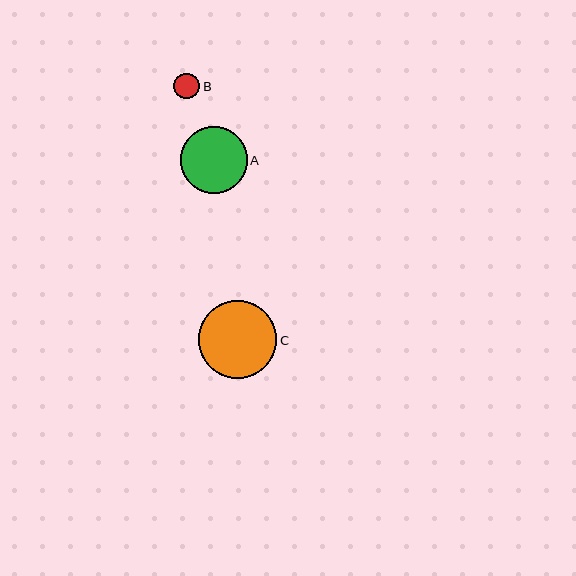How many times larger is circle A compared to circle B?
Circle A is approximately 2.6 times the size of circle B.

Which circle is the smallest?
Circle B is the smallest with a size of approximately 26 pixels.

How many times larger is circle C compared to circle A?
Circle C is approximately 1.2 times the size of circle A.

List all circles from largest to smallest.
From largest to smallest: C, A, B.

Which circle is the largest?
Circle C is the largest with a size of approximately 78 pixels.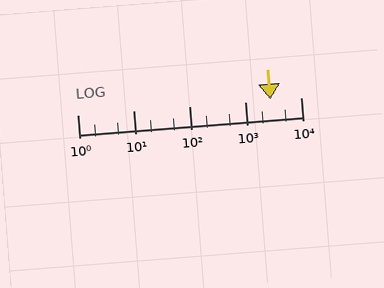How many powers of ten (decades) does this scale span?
The scale spans 4 decades, from 1 to 10000.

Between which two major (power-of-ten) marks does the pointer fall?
The pointer is between 1000 and 10000.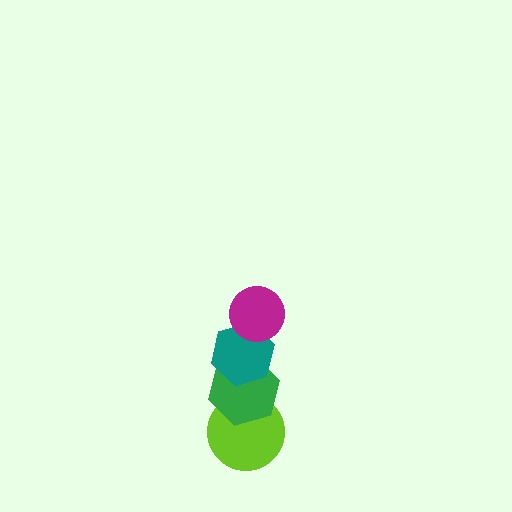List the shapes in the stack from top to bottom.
From top to bottom: the magenta circle, the teal hexagon, the green hexagon, the lime circle.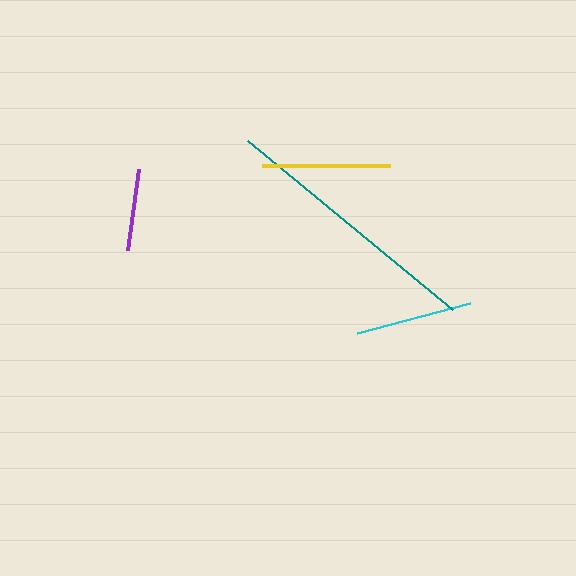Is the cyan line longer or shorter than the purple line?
The cyan line is longer than the purple line.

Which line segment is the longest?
The teal line is the longest at approximately 267 pixels.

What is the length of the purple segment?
The purple segment is approximately 81 pixels long.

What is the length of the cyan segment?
The cyan segment is approximately 117 pixels long.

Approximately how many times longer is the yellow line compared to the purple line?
The yellow line is approximately 1.6 times the length of the purple line.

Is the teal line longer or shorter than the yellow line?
The teal line is longer than the yellow line.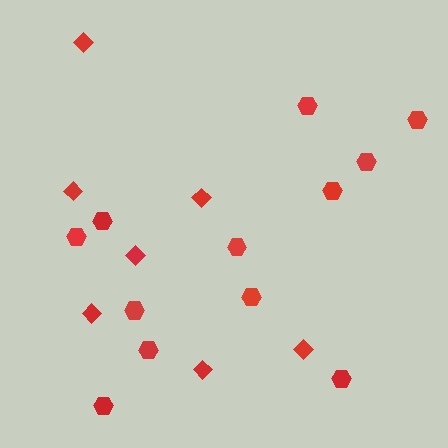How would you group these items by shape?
There are 2 groups: one group of hexagons (12) and one group of diamonds (7).